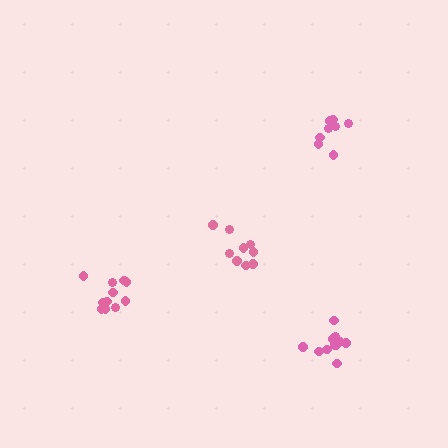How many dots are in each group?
Group 1: 11 dots, Group 2: 9 dots, Group 3: 8 dots, Group 4: 11 dots (39 total).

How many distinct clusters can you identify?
There are 4 distinct clusters.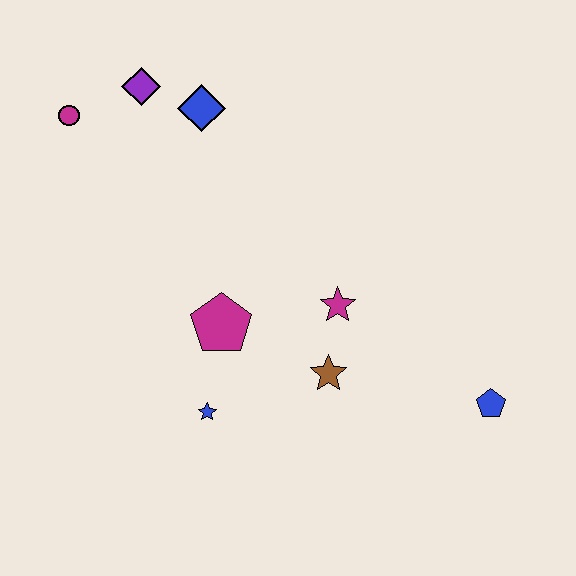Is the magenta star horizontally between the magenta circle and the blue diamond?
No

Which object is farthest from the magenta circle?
The blue pentagon is farthest from the magenta circle.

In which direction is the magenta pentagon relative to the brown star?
The magenta pentagon is to the left of the brown star.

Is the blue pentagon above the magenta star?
No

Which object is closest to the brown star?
The magenta star is closest to the brown star.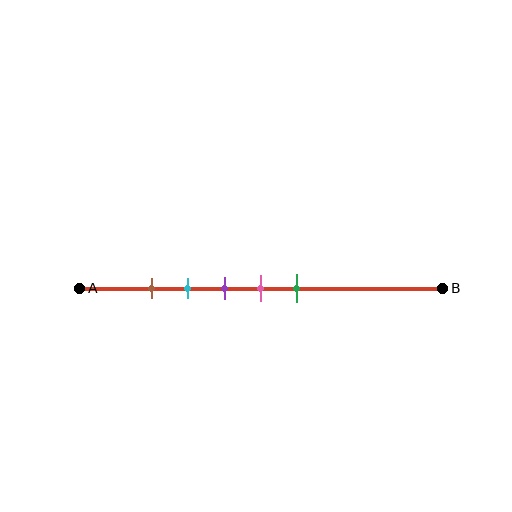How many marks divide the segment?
There are 5 marks dividing the segment.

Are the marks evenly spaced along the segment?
Yes, the marks are approximately evenly spaced.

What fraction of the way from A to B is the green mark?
The green mark is approximately 60% (0.6) of the way from A to B.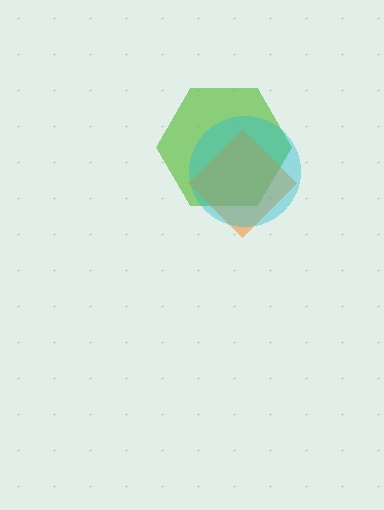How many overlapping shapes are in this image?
There are 3 overlapping shapes in the image.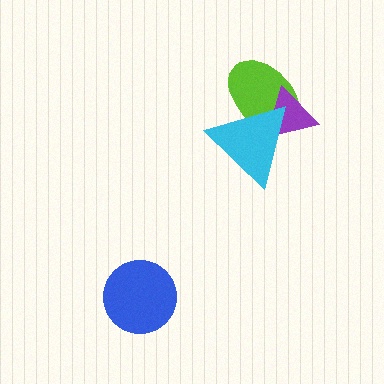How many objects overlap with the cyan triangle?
2 objects overlap with the cyan triangle.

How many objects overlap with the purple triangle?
2 objects overlap with the purple triangle.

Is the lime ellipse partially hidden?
Yes, it is partially covered by another shape.